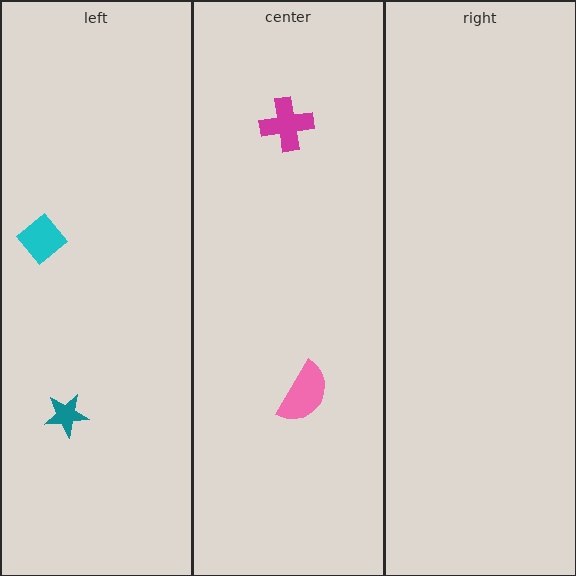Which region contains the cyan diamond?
The left region.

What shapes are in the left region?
The teal star, the cyan diamond.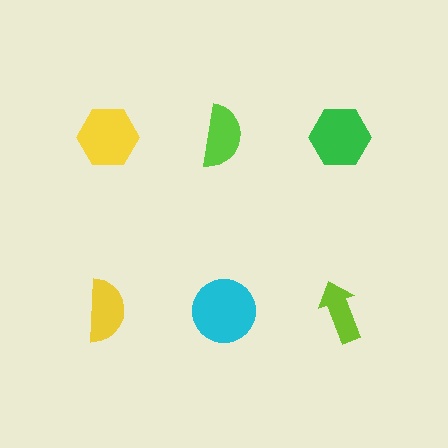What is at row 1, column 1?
A yellow hexagon.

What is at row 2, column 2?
A cyan circle.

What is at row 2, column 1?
A yellow semicircle.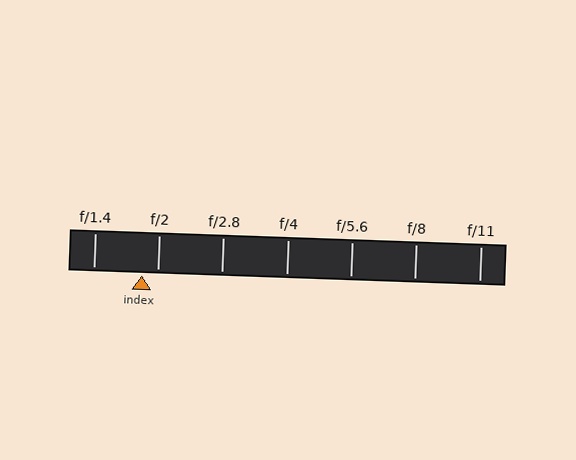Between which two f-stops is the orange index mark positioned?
The index mark is between f/1.4 and f/2.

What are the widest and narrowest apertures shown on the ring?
The widest aperture shown is f/1.4 and the narrowest is f/11.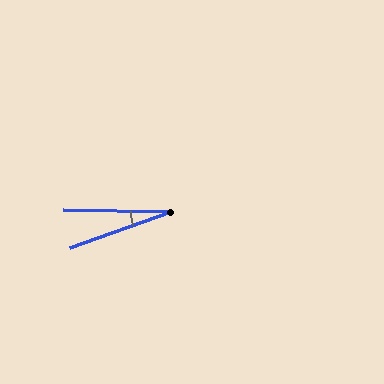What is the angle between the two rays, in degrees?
Approximately 20 degrees.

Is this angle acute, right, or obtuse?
It is acute.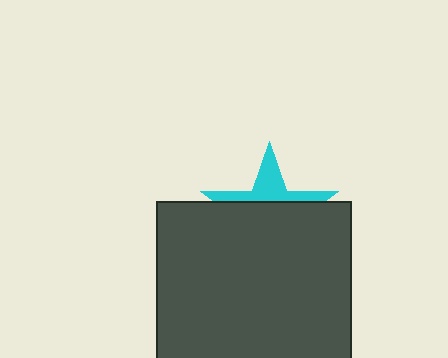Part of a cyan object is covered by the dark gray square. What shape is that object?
It is a star.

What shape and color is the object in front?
The object in front is a dark gray square.